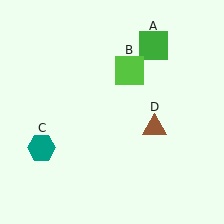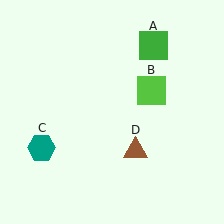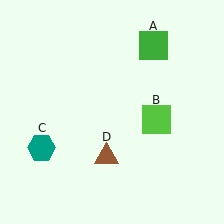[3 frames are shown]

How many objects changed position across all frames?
2 objects changed position: lime square (object B), brown triangle (object D).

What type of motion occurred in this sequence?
The lime square (object B), brown triangle (object D) rotated clockwise around the center of the scene.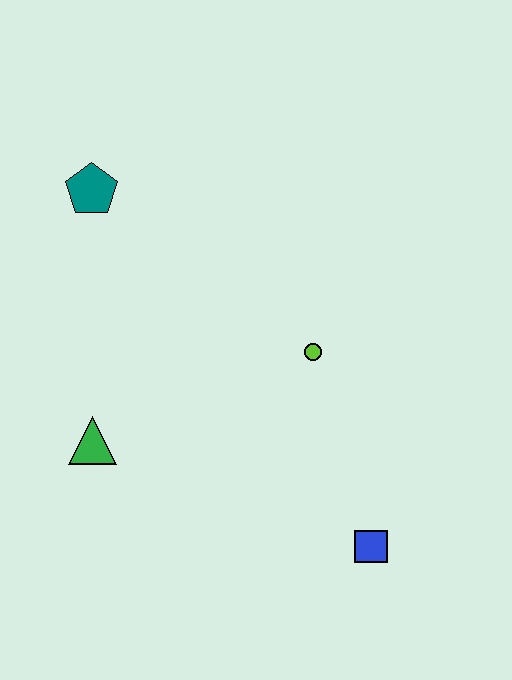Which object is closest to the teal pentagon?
The green triangle is closest to the teal pentagon.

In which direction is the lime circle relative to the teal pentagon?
The lime circle is to the right of the teal pentagon.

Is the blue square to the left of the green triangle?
No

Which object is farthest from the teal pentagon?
The blue square is farthest from the teal pentagon.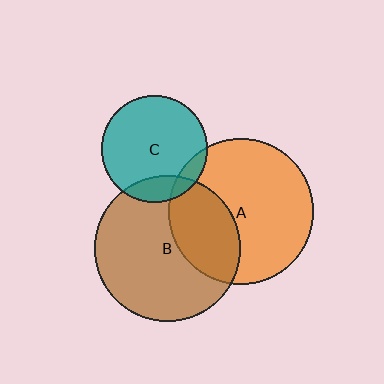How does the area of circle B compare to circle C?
Approximately 1.9 times.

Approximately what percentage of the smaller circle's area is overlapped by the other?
Approximately 15%.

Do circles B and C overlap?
Yes.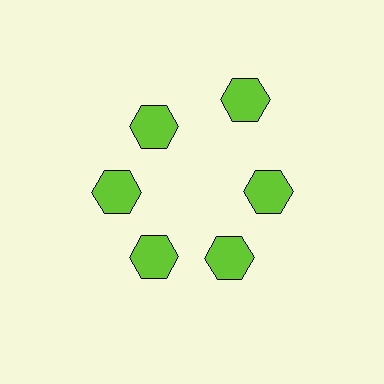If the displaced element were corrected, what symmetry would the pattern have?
It would have 6-fold rotational symmetry — the pattern would map onto itself every 60 degrees.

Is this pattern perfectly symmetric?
No. The 6 lime hexagons are arranged in a ring, but one element near the 1 o'clock position is pushed outward from the center, breaking the 6-fold rotational symmetry.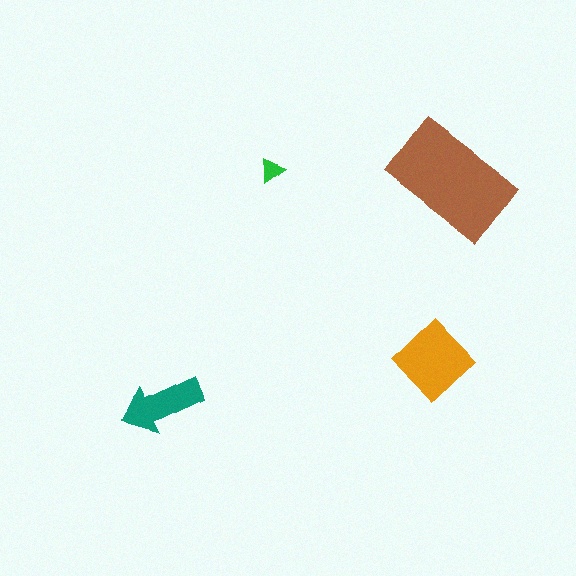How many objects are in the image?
There are 4 objects in the image.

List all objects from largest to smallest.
The brown rectangle, the orange diamond, the teal arrow, the green triangle.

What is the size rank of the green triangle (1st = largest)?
4th.